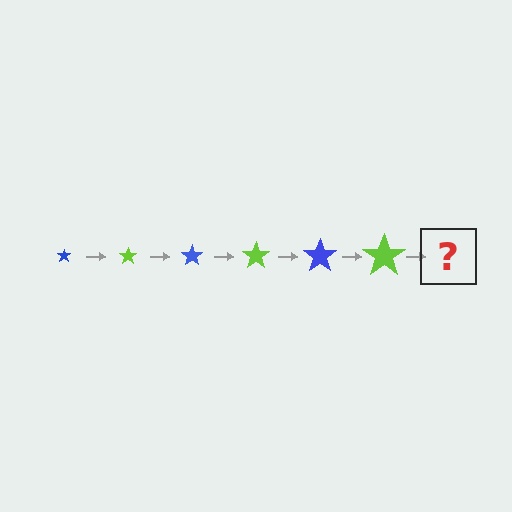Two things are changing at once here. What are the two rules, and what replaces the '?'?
The two rules are that the star grows larger each step and the color cycles through blue and lime. The '?' should be a blue star, larger than the previous one.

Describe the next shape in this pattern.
It should be a blue star, larger than the previous one.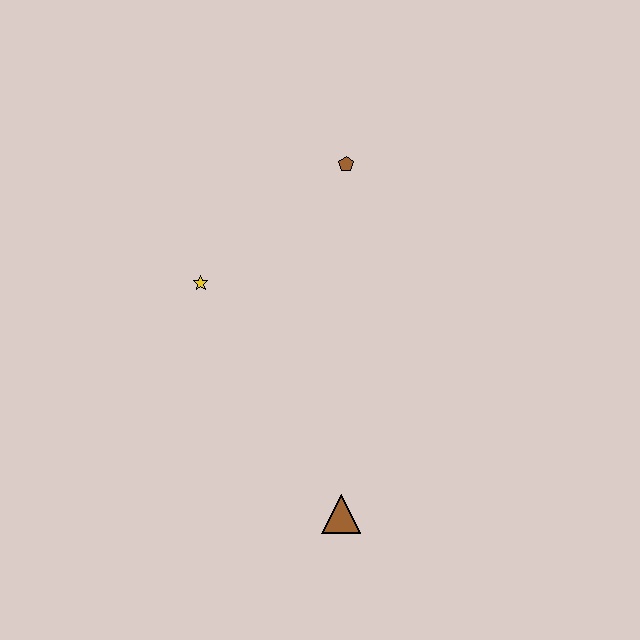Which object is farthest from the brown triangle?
The brown pentagon is farthest from the brown triangle.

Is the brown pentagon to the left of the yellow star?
No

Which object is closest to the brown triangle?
The yellow star is closest to the brown triangle.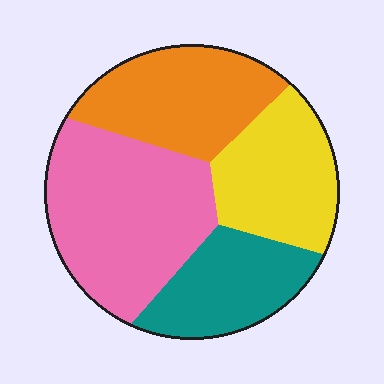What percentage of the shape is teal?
Teal covers roughly 20% of the shape.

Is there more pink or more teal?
Pink.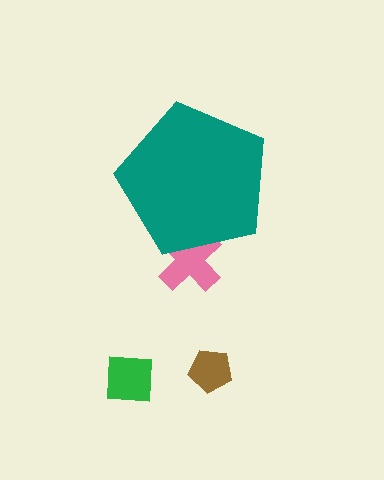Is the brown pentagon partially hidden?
No, the brown pentagon is fully visible.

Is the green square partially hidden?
No, the green square is fully visible.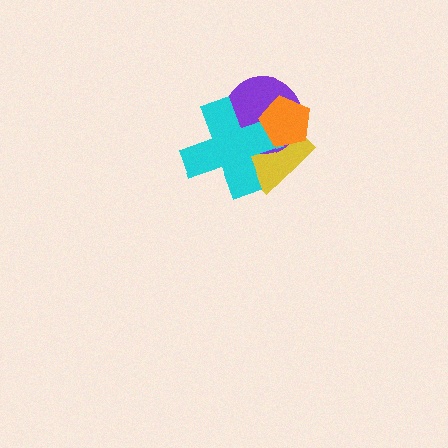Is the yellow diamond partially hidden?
Yes, it is partially covered by another shape.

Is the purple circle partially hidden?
Yes, it is partially covered by another shape.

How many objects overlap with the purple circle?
3 objects overlap with the purple circle.